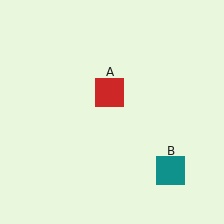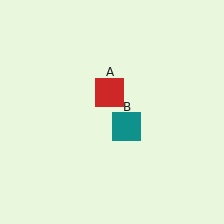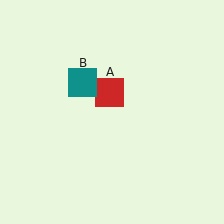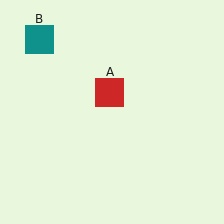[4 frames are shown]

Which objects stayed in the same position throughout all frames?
Red square (object A) remained stationary.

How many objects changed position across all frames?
1 object changed position: teal square (object B).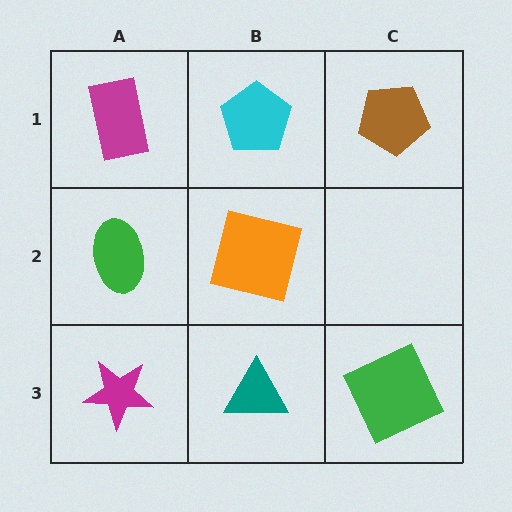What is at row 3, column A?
A magenta star.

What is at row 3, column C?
A green square.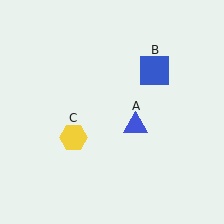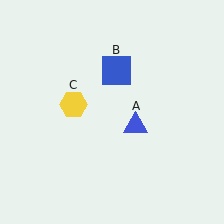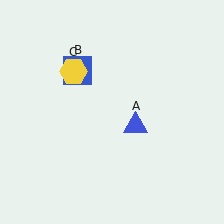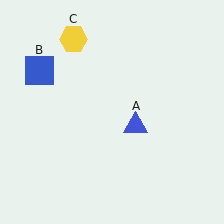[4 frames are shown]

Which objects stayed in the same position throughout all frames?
Blue triangle (object A) remained stationary.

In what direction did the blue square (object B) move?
The blue square (object B) moved left.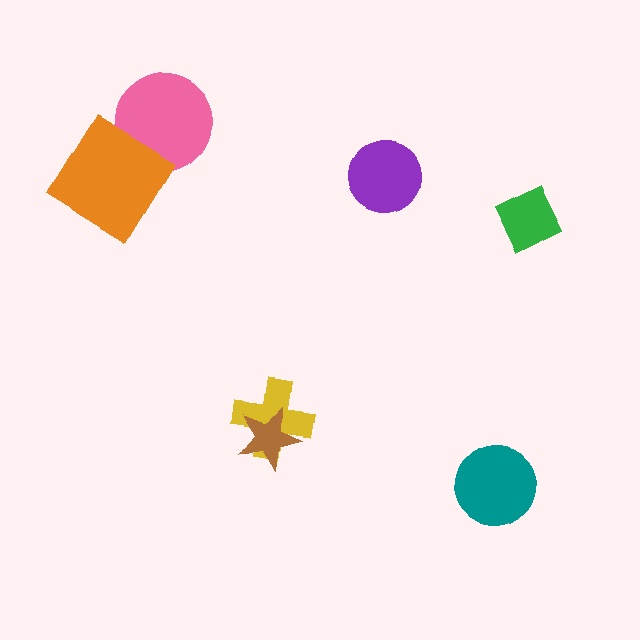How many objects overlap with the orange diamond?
1 object overlaps with the orange diamond.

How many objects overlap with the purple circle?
0 objects overlap with the purple circle.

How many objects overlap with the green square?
0 objects overlap with the green square.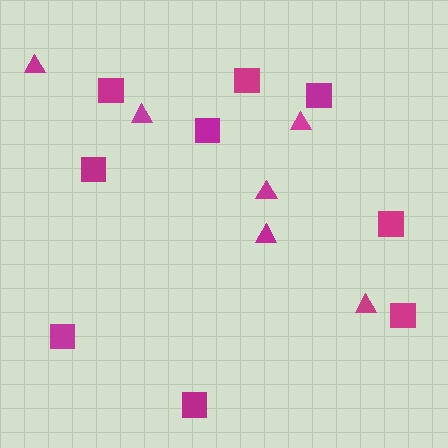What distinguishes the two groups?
There are 2 groups: one group of squares (9) and one group of triangles (6).